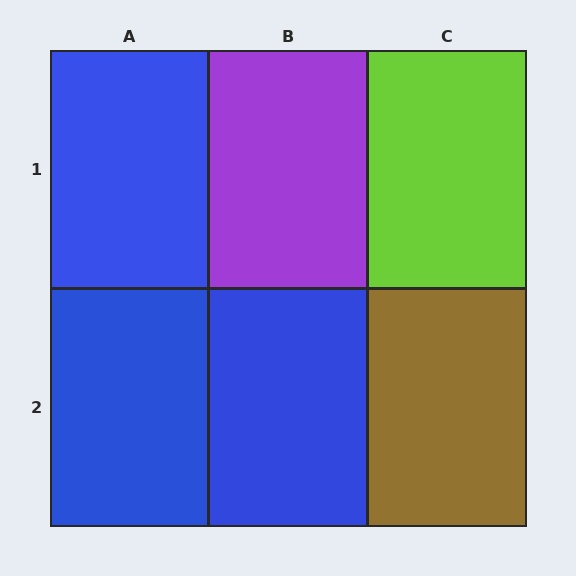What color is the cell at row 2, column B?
Blue.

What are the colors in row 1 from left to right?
Blue, purple, lime.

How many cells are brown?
1 cell is brown.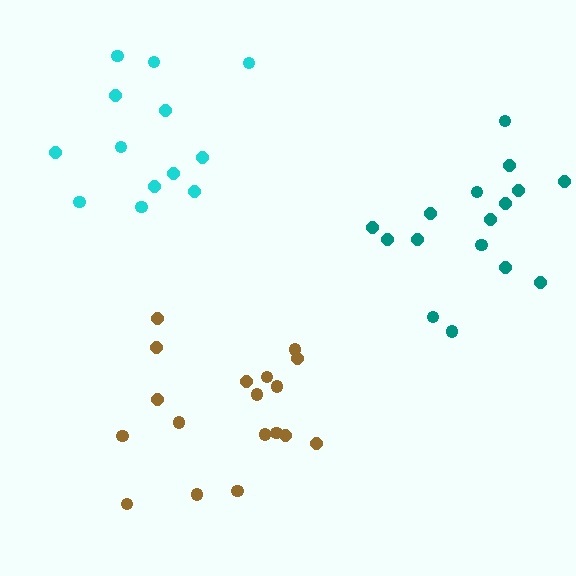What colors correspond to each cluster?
The clusters are colored: teal, cyan, brown.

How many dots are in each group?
Group 1: 16 dots, Group 2: 13 dots, Group 3: 18 dots (47 total).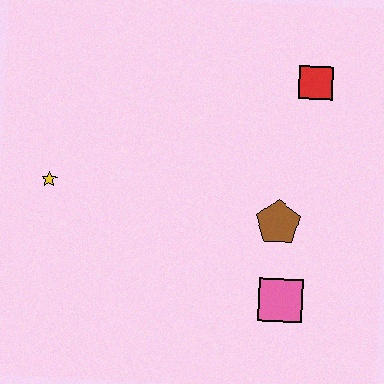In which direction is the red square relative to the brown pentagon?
The red square is above the brown pentagon.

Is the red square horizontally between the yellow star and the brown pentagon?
No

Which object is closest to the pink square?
The brown pentagon is closest to the pink square.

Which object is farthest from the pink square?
The yellow star is farthest from the pink square.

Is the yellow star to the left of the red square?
Yes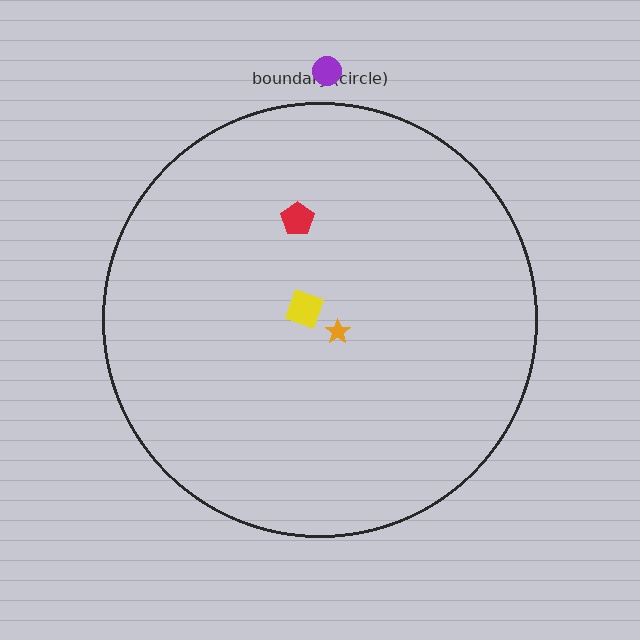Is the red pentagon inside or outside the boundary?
Inside.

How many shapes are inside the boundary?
3 inside, 1 outside.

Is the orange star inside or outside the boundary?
Inside.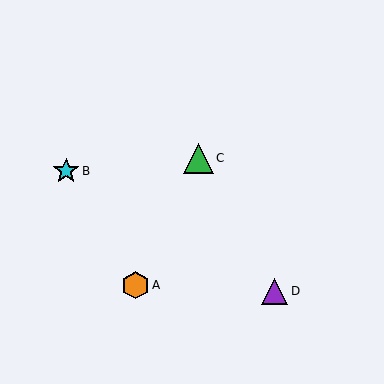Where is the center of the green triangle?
The center of the green triangle is at (198, 158).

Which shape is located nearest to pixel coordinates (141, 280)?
The orange hexagon (labeled A) at (136, 285) is nearest to that location.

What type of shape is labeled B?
Shape B is a cyan star.